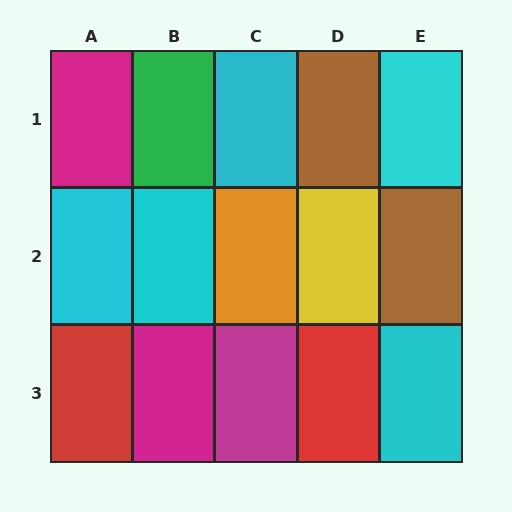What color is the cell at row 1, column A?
Magenta.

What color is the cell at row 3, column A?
Red.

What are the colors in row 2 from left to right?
Cyan, cyan, orange, yellow, brown.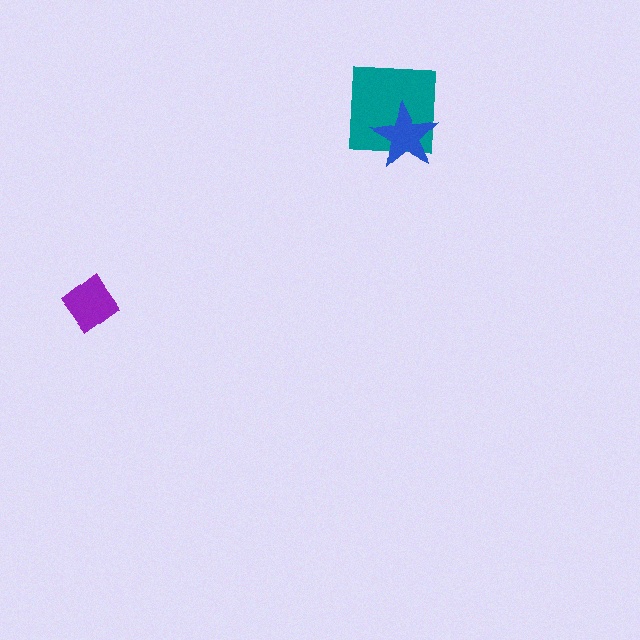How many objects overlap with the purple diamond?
0 objects overlap with the purple diamond.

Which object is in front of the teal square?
The blue star is in front of the teal square.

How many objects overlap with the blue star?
1 object overlaps with the blue star.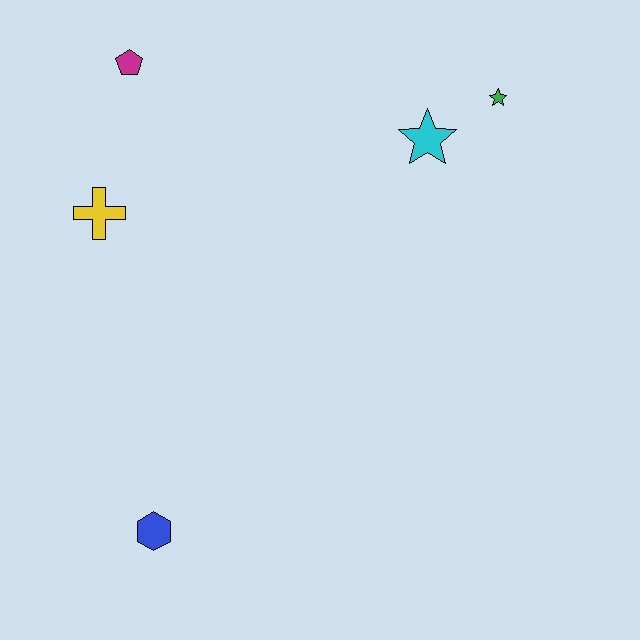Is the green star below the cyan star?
No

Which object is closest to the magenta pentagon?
The yellow cross is closest to the magenta pentagon.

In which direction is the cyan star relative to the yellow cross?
The cyan star is to the right of the yellow cross.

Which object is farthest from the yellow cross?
The green star is farthest from the yellow cross.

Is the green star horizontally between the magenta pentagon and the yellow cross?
No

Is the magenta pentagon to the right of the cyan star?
No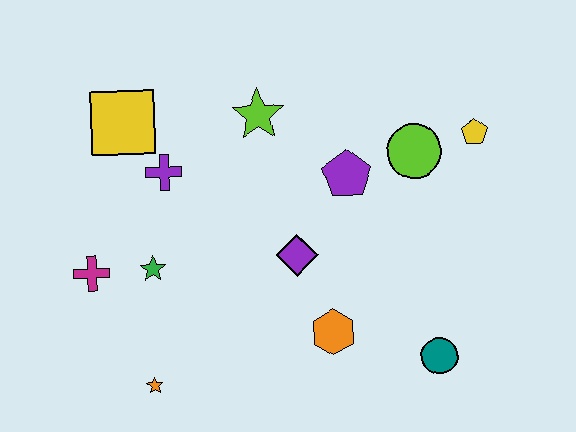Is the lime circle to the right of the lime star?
Yes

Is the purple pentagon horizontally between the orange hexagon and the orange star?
No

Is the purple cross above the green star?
Yes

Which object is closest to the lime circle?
The yellow pentagon is closest to the lime circle.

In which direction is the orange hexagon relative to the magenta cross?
The orange hexagon is to the right of the magenta cross.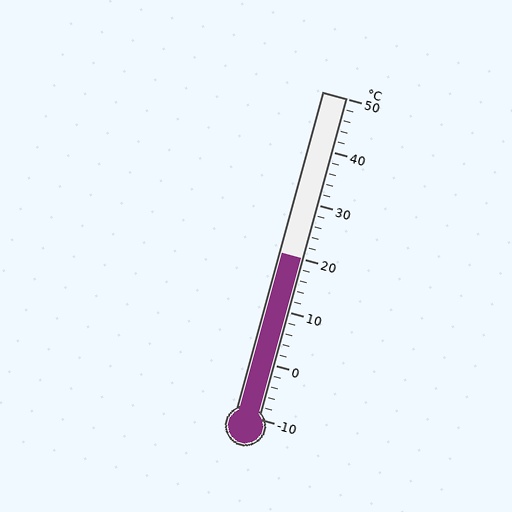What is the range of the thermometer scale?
The thermometer scale ranges from -10°C to 50°C.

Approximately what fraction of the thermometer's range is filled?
The thermometer is filled to approximately 50% of its range.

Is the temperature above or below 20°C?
The temperature is at 20°C.